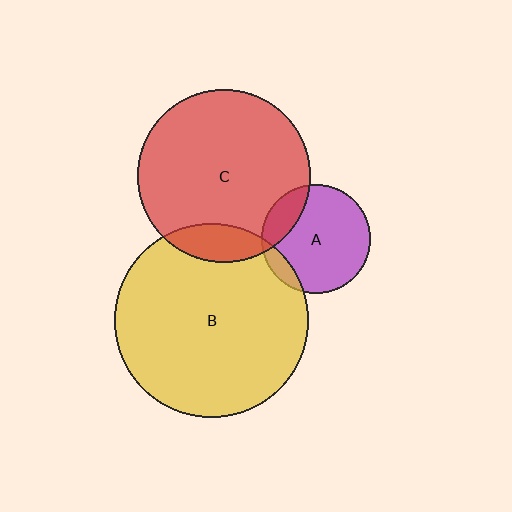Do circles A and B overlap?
Yes.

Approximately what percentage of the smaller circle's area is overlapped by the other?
Approximately 10%.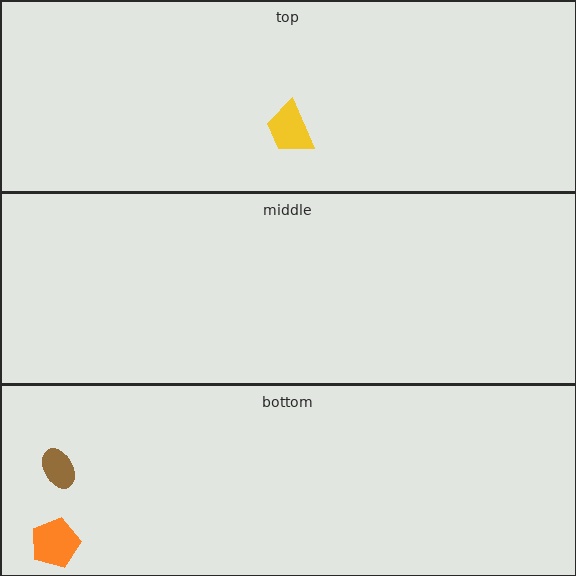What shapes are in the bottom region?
The orange pentagon, the brown ellipse.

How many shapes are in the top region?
1.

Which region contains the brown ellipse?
The bottom region.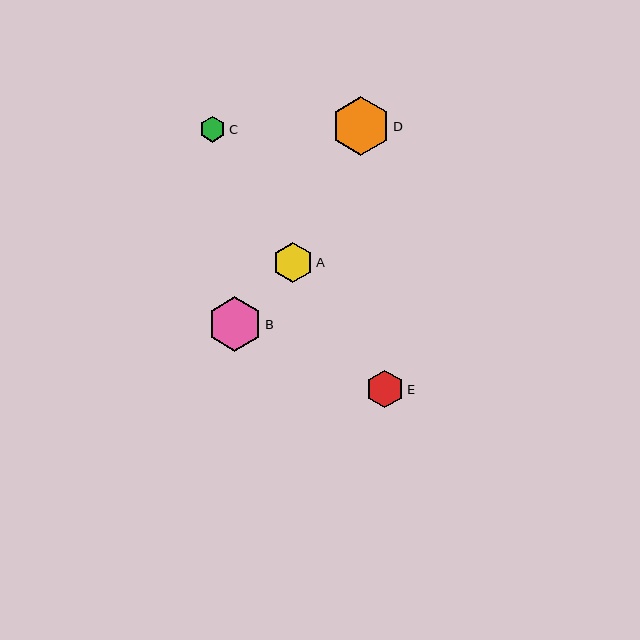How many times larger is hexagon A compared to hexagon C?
Hexagon A is approximately 1.6 times the size of hexagon C.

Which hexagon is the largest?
Hexagon D is the largest with a size of approximately 59 pixels.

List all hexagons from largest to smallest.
From largest to smallest: D, B, A, E, C.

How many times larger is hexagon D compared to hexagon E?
Hexagon D is approximately 1.6 times the size of hexagon E.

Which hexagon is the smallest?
Hexagon C is the smallest with a size of approximately 26 pixels.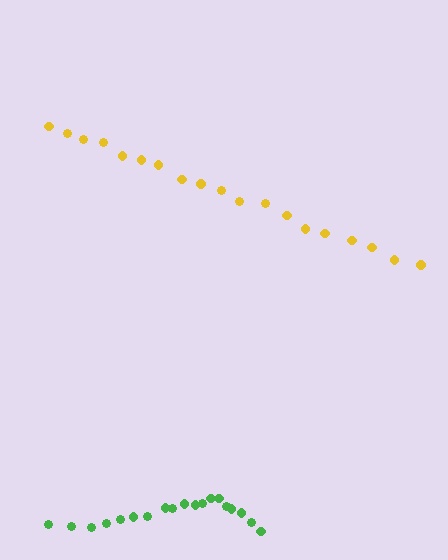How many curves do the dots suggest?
There are 2 distinct paths.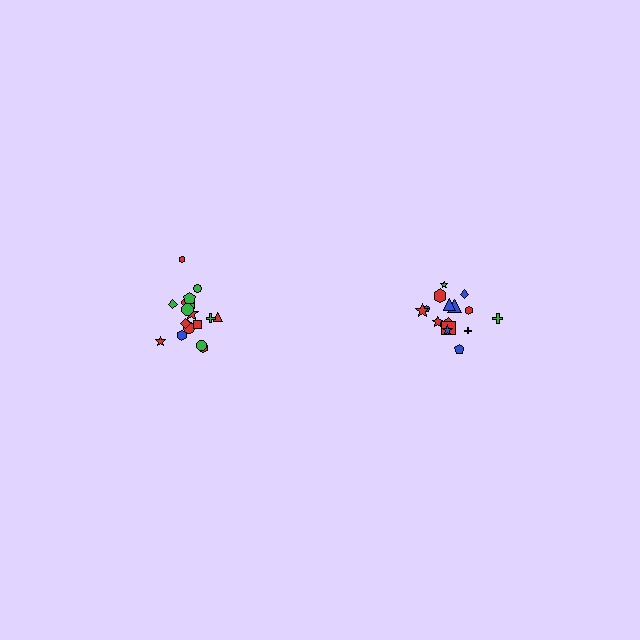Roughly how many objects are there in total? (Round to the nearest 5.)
Roughly 35 objects in total.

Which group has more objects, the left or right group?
The left group.